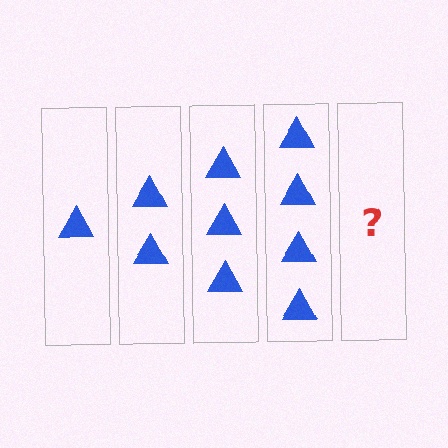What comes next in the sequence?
The next element should be 5 triangles.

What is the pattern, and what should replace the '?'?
The pattern is that each step adds one more triangle. The '?' should be 5 triangles.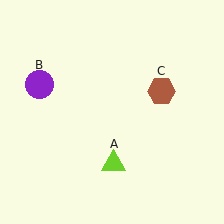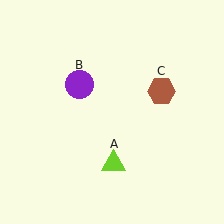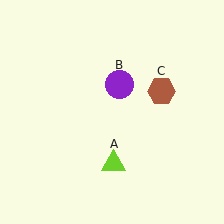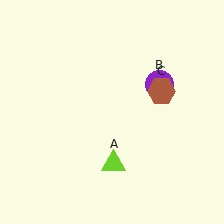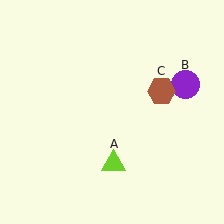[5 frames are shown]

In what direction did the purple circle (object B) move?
The purple circle (object B) moved right.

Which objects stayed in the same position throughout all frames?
Lime triangle (object A) and brown hexagon (object C) remained stationary.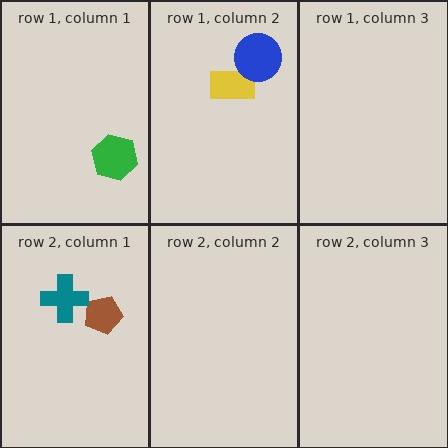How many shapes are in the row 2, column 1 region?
2.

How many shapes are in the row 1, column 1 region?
1.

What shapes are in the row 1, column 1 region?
The green hexagon.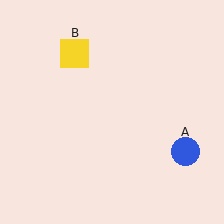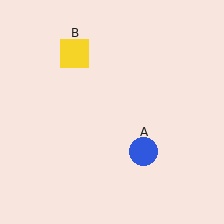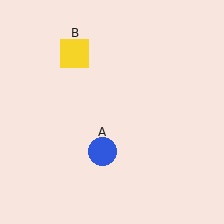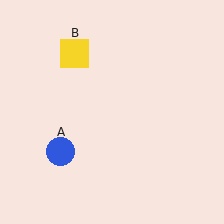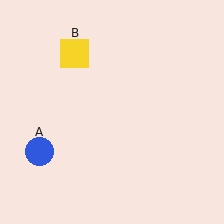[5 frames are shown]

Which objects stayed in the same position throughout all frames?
Yellow square (object B) remained stationary.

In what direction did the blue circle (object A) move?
The blue circle (object A) moved left.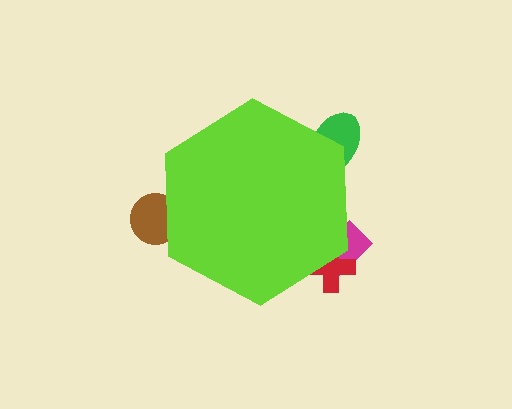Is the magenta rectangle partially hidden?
Yes, the magenta rectangle is partially hidden behind the lime hexagon.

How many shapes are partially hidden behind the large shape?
4 shapes are partially hidden.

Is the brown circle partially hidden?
Yes, the brown circle is partially hidden behind the lime hexagon.